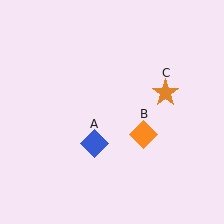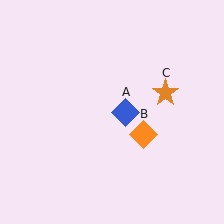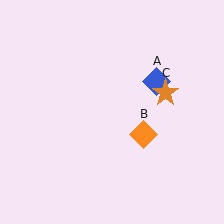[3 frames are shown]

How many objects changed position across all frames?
1 object changed position: blue diamond (object A).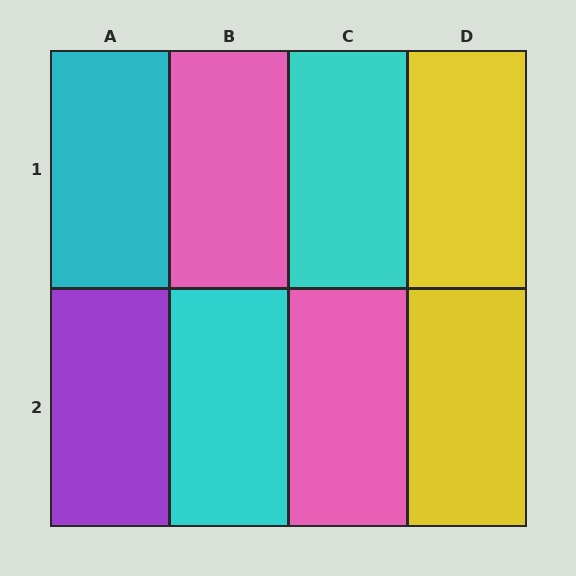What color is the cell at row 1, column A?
Cyan.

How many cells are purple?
1 cell is purple.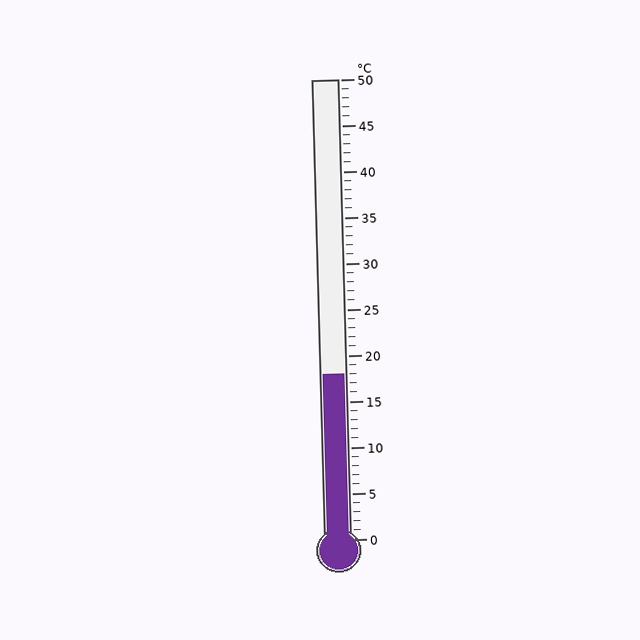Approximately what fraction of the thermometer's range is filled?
The thermometer is filled to approximately 35% of its range.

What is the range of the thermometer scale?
The thermometer scale ranges from 0°C to 50°C.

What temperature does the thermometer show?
The thermometer shows approximately 18°C.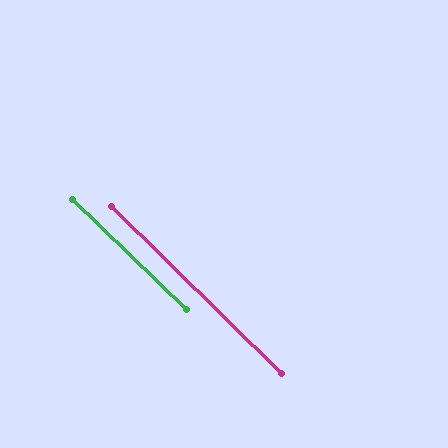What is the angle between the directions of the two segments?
Approximately 0 degrees.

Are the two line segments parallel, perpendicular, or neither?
Parallel — their directions differ by only 0.4°.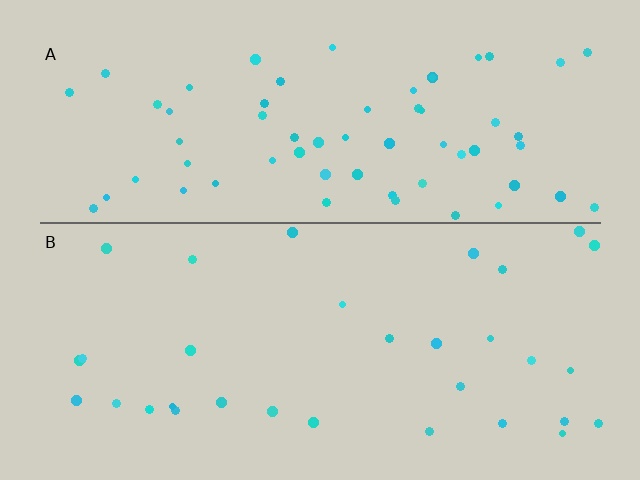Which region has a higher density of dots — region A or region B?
A (the top).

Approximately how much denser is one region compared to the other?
Approximately 2.0× — region A over region B.